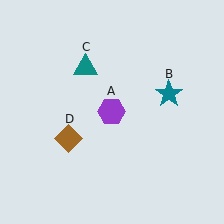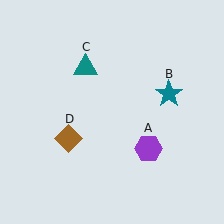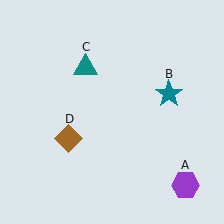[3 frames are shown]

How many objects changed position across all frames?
1 object changed position: purple hexagon (object A).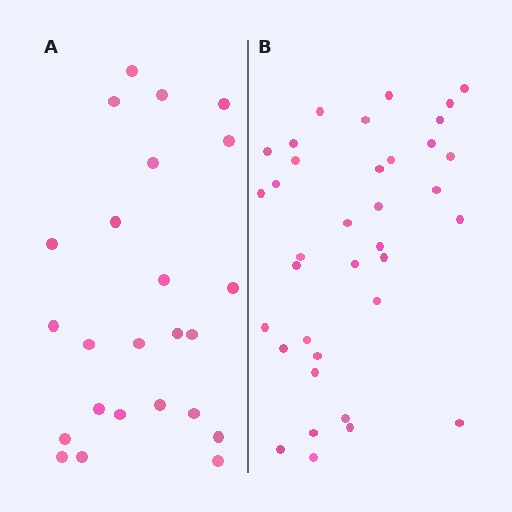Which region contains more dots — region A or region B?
Region B (the right region) has more dots.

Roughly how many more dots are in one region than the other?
Region B has roughly 12 or so more dots than region A.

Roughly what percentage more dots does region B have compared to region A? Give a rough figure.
About 50% more.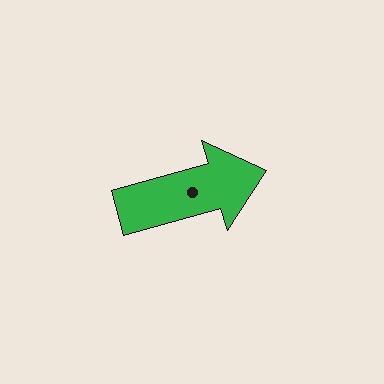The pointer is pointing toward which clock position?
Roughly 2 o'clock.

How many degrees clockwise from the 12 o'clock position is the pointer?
Approximately 74 degrees.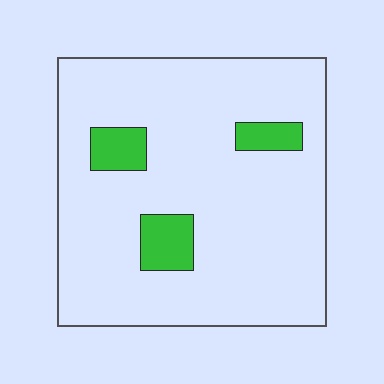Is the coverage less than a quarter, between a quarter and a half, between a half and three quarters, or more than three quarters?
Less than a quarter.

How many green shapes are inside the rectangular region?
3.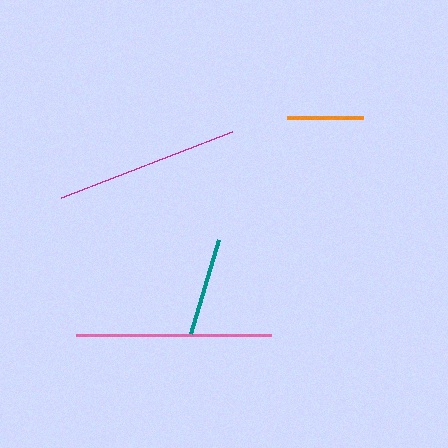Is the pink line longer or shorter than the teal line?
The pink line is longer than the teal line.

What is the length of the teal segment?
The teal segment is approximately 98 pixels long.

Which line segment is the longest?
The pink line is the longest at approximately 195 pixels.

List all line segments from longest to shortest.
From longest to shortest: pink, magenta, teal, orange.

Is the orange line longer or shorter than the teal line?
The teal line is longer than the orange line.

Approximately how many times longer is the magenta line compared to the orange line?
The magenta line is approximately 2.4 times the length of the orange line.